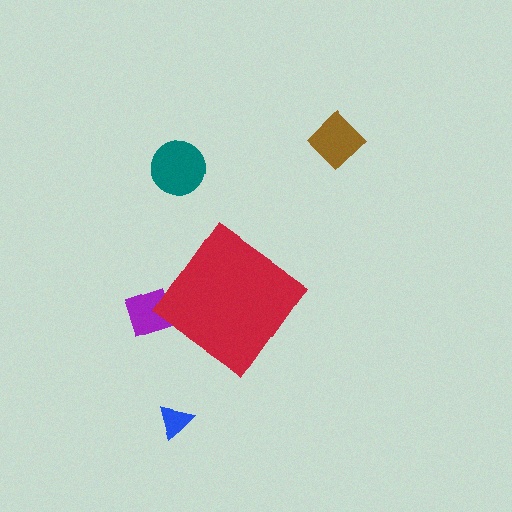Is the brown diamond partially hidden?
No, the brown diamond is fully visible.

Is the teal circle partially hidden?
No, the teal circle is fully visible.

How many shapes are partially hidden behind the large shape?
1 shape is partially hidden.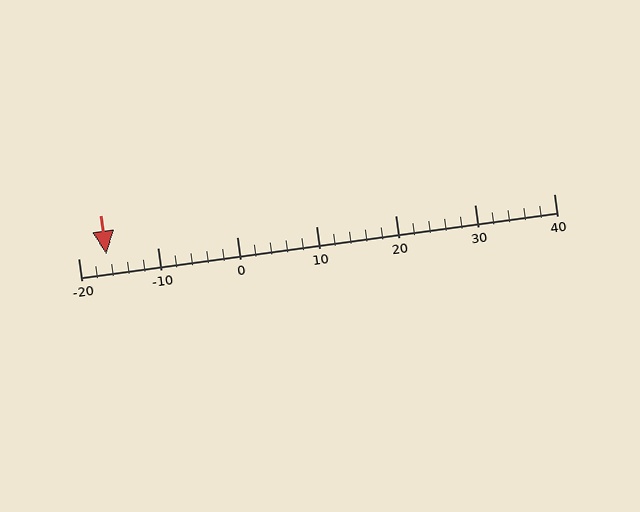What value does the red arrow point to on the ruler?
The red arrow points to approximately -16.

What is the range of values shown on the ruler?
The ruler shows values from -20 to 40.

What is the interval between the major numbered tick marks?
The major tick marks are spaced 10 units apart.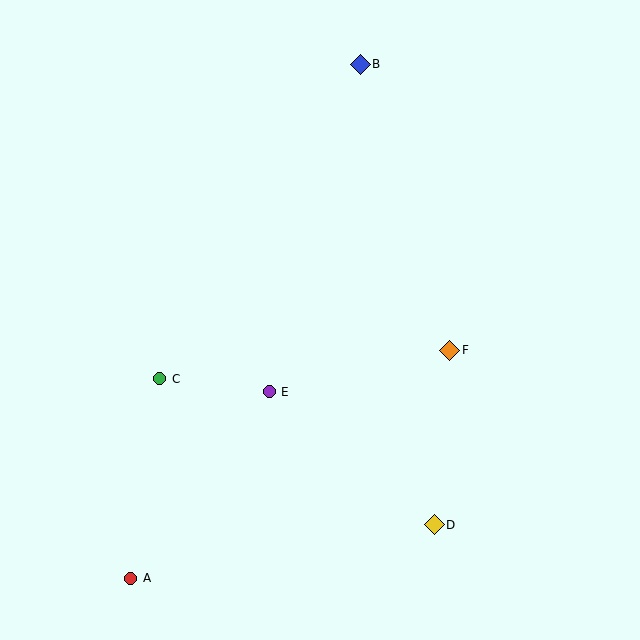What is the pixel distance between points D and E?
The distance between D and E is 212 pixels.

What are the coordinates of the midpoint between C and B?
The midpoint between C and B is at (260, 221).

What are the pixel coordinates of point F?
Point F is at (450, 350).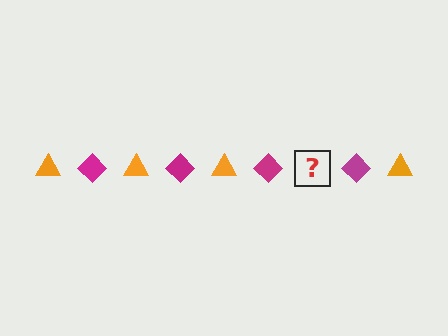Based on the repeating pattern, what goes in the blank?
The blank should be an orange triangle.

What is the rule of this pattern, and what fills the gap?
The rule is that the pattern alternates between orange triangle and magenta diamond. The gap should be filled with an orange triangle.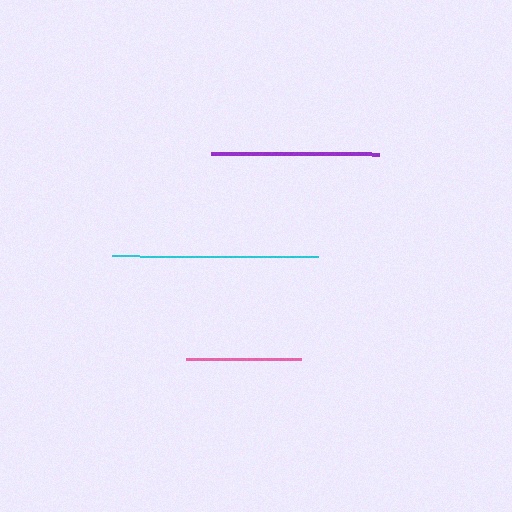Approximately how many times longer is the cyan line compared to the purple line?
The cyan line is approximately 1.2 times the length of the purple line.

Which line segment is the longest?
The cyan line is the longest at approximately 206 pixels.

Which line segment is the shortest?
The pink line is the shortest at approximately 115 pixels.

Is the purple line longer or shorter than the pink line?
The purple line is longer than the pink line.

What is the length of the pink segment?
The pink segment is approximately 115 pixels long.